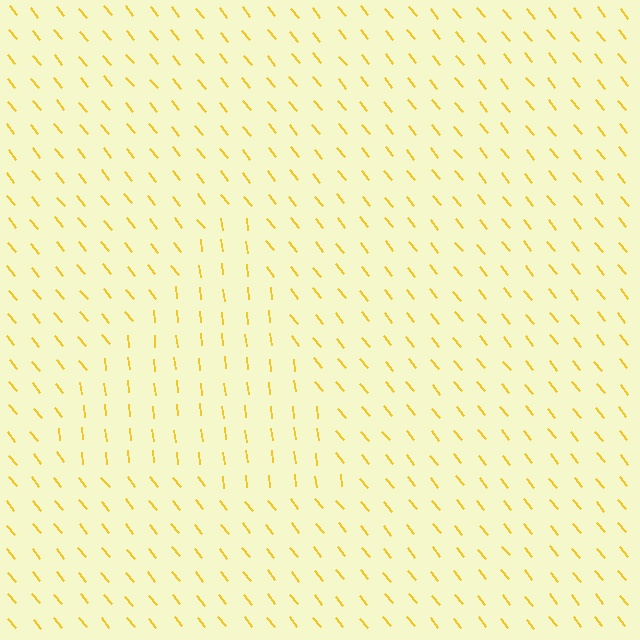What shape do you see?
I see a triangle.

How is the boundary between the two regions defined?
The boundary is defined purely by a change in line orientation (approximately 32 degrees difference). All lines are the same color and thickness.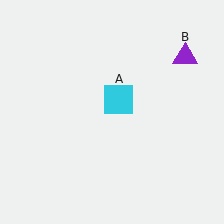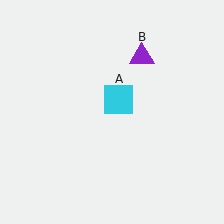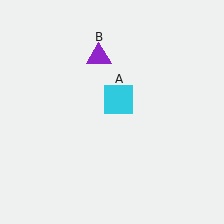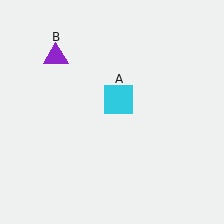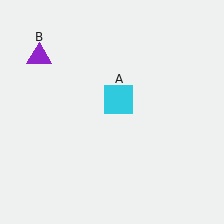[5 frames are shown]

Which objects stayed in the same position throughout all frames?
Cyan square (object A) remained stationary.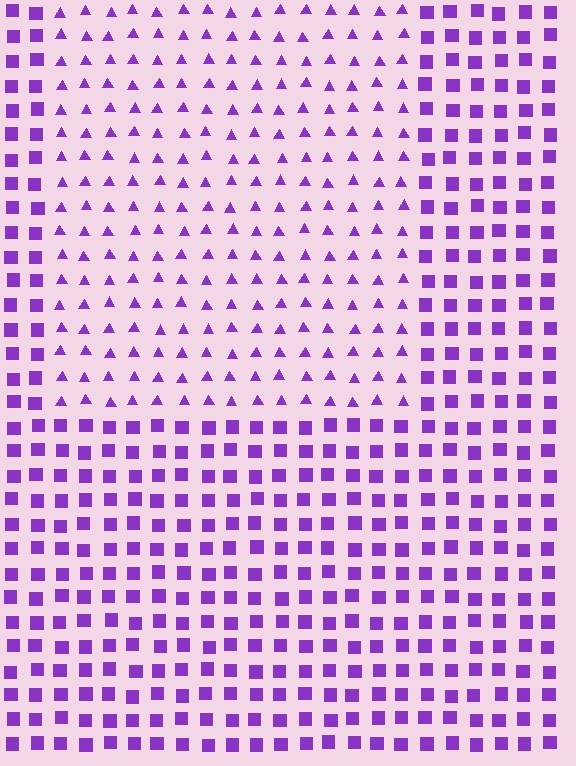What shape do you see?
I see a rectangle.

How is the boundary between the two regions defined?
The boundary is defined by a change in element shape: triangles inside vs. squares outside. All elements share the same color and spacing.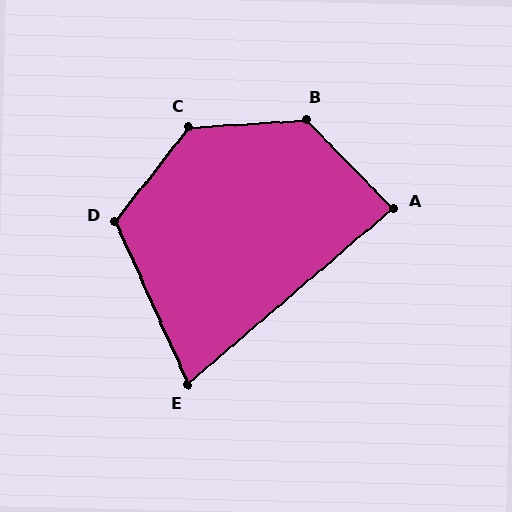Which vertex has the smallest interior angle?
E, at approximately 74 degrees.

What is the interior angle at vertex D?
Approximately 118 degrees (obtuse).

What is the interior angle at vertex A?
Approximately 86 degrees (approximately right).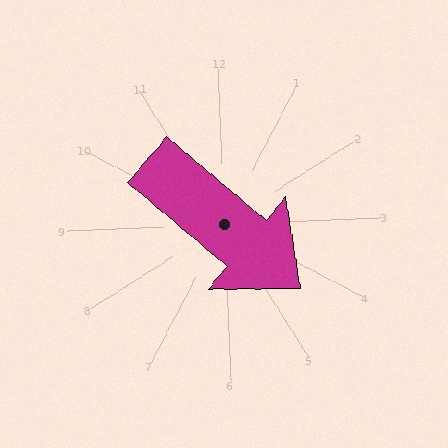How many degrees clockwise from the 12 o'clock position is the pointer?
Approximately 132 degrees.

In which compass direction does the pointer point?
Southeast.